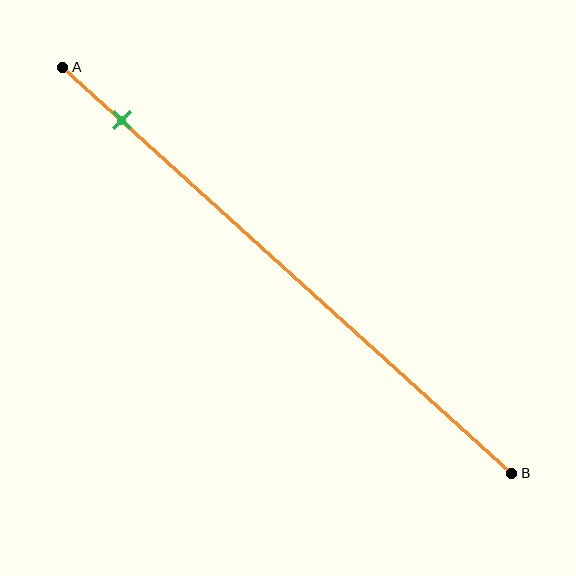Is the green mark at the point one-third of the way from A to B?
No, the mark is at about 15% from A, not at the 33% one-third point.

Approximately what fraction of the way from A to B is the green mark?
The green mark is approximately 15% of the way from A to B.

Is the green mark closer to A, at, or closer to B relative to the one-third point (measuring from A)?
The green mark is closer to point A than the one-third point of segment AB.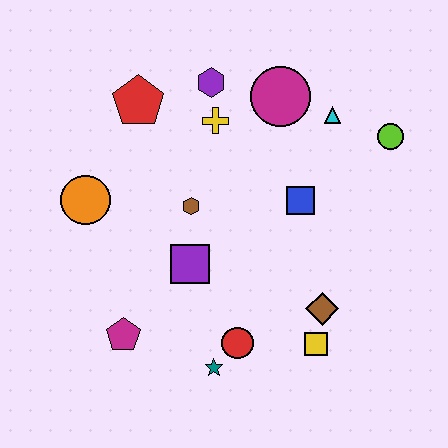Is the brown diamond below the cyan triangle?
Yes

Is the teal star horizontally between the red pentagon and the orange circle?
No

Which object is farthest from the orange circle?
The lime circle is farthest from the orange circle.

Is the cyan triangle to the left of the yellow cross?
No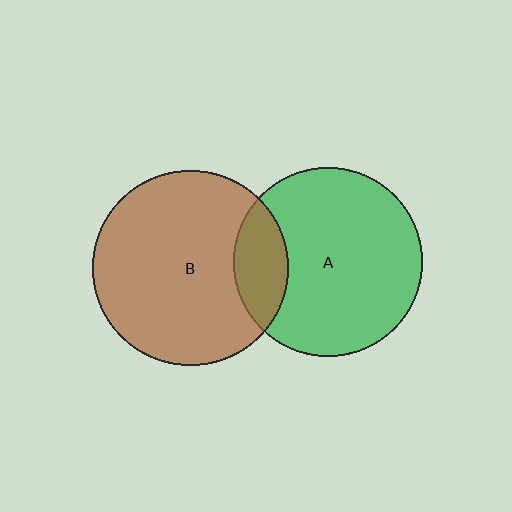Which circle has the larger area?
Circle B (brown).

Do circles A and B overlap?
Yes.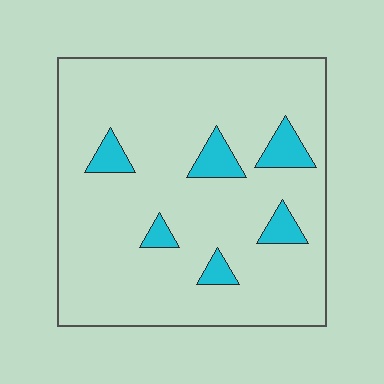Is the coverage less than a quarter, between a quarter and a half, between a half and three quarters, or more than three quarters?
Less than a quarter.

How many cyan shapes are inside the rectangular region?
6.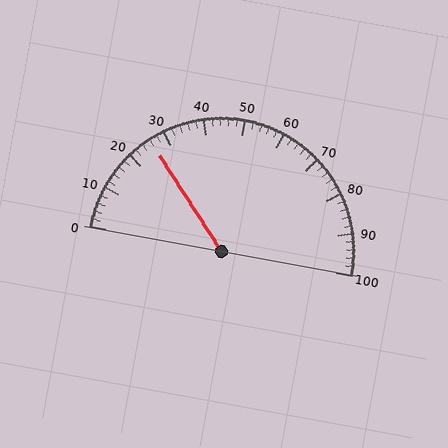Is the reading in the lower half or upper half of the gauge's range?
The reading is in the lower half of the range (0 to 100).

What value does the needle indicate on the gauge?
The needle indicates approximately 26.